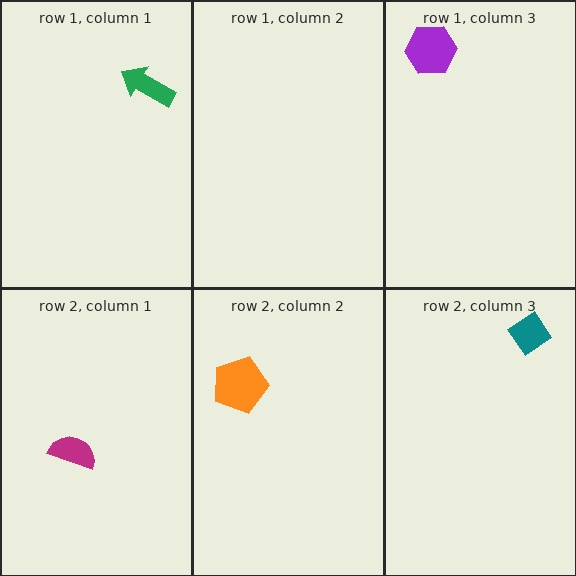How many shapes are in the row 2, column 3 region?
1.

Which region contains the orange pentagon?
The row 2, column 2 region.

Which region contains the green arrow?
The row 1, column 1 region.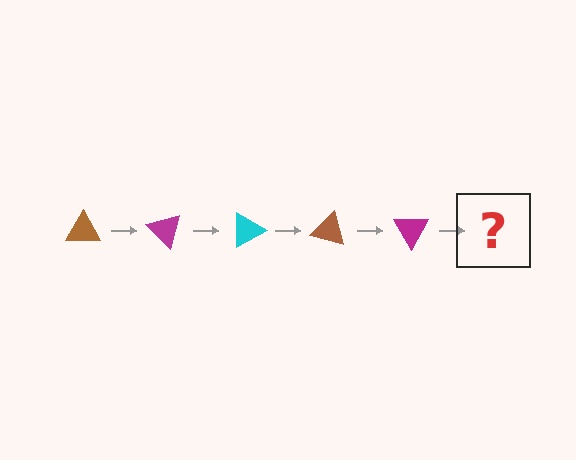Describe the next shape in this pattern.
It should be a cyan triangle, rotated 225 degrees from the start.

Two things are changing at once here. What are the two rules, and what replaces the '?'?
The two rules are that it rotates 45 degrees each step and the color cycles through brown, magenta, and cyan. The '?' should be a cyan triangle, rotated 225 degrees from the start.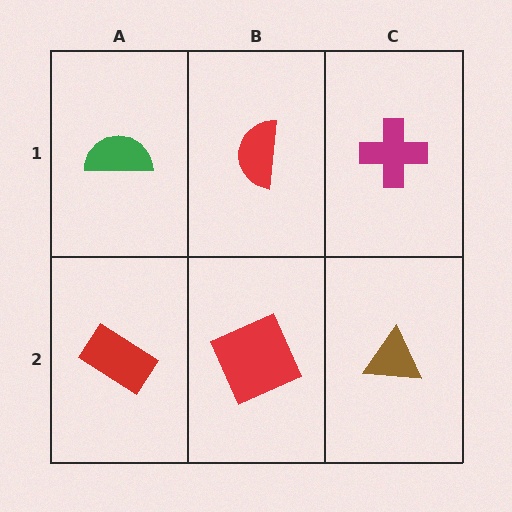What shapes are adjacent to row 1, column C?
A brown triangle (row 2, column C), a red semicircle (row 1, column B).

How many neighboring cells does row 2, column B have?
3.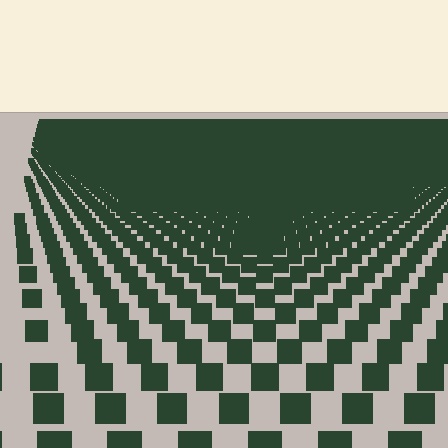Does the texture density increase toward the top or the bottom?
Density increases toward the top.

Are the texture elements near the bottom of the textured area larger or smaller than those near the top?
Larger. Near the bottom, elements are closer to the viewer and appear at a bigger on-screen size.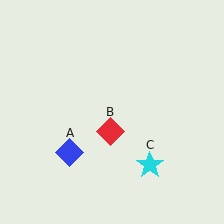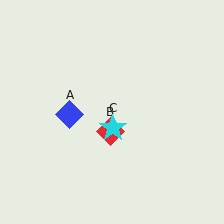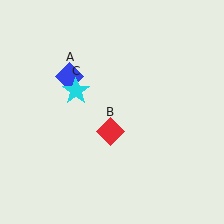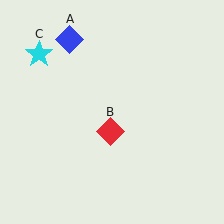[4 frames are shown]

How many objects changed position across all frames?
2 objects changed position: blue diamond (object A), cyan star (object C).